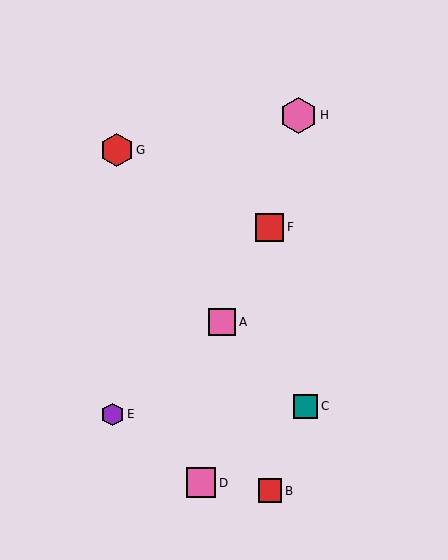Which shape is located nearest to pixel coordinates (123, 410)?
The purple hexagon (labeled E) at (113, 414) is nearest to that location.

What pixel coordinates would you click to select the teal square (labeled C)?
Click at (306, 406) to select the teal square C.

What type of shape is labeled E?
Shape E is a purple hexagon.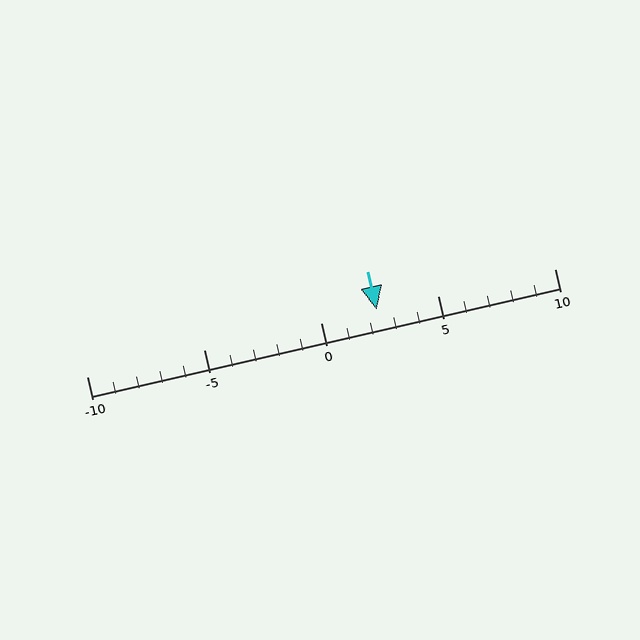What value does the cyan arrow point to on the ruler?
The cyan arrow points to approximately 2.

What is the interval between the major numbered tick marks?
The major tick marks are spaced 5 units apart.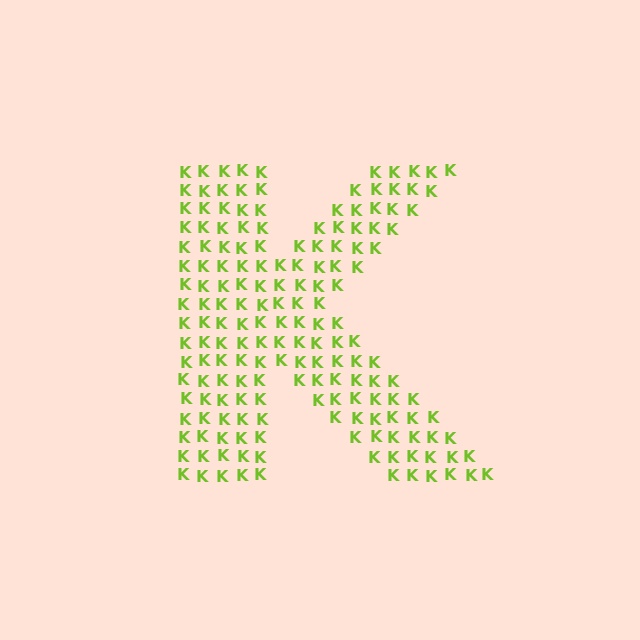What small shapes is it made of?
It is made of small letter K's.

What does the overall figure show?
The overall figure shows the letter K.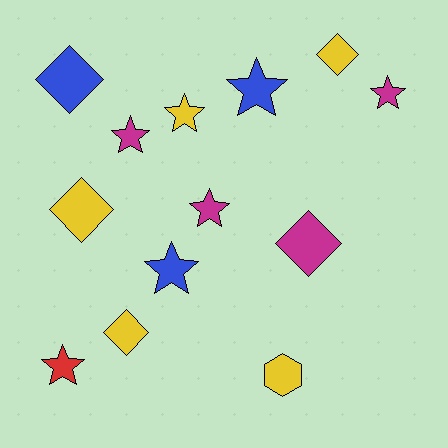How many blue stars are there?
There are 2 blue stars.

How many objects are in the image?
There are 13 objects.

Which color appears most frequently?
Yellow, with 5 objects.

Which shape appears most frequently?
Star, with 7 objects.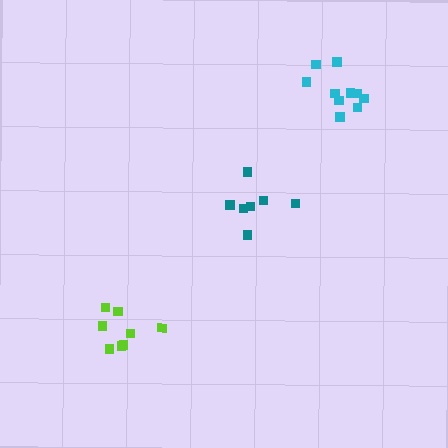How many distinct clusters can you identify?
There are 3 distinct clusters.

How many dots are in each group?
Group 1: 7 dots, Group 2: 10 dots, Group 3: 8 dots (25 total).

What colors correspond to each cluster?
The clusters are colored: teal, cyan, lime.